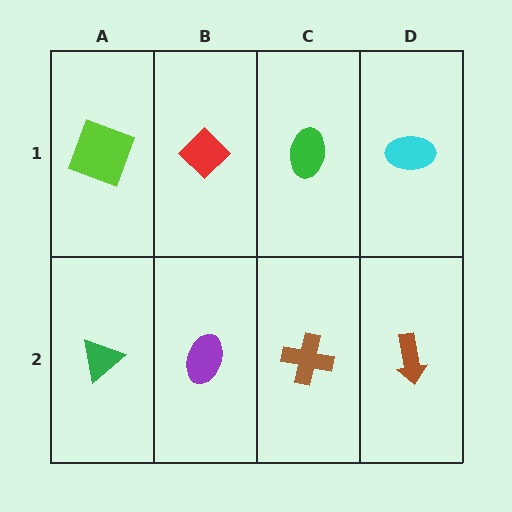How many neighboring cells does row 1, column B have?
3.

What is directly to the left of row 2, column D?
A brown cross.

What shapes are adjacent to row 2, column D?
A cyan ellipse (row 1, column D), a brown cross (row 2, column C).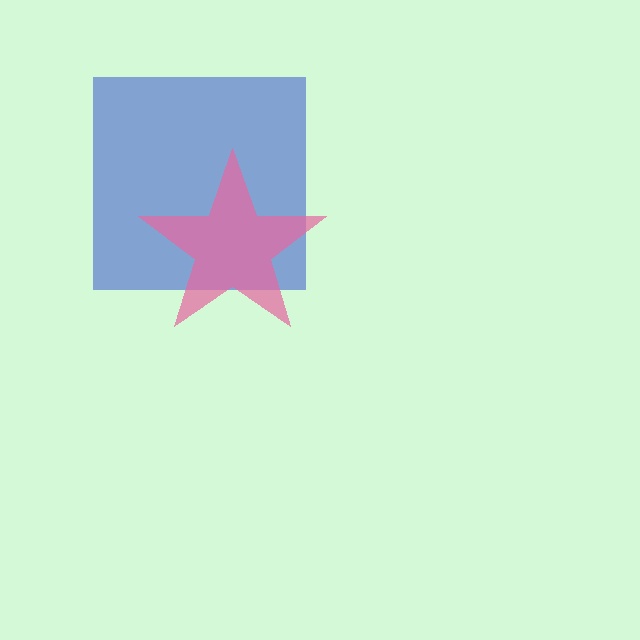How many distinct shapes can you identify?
There are 2 distinct shapes: a blue square, a pink star.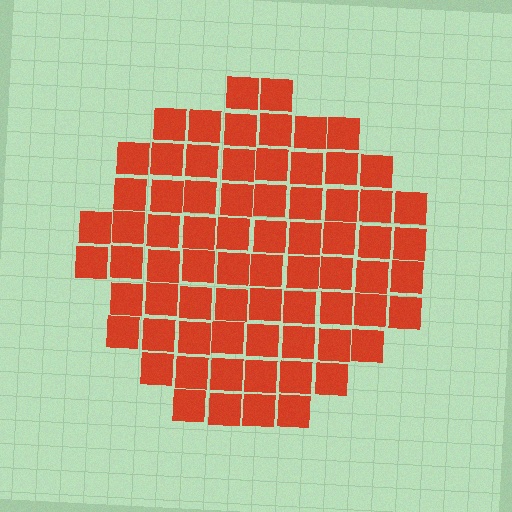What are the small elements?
The small elements are squares.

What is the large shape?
The large shape is a circle.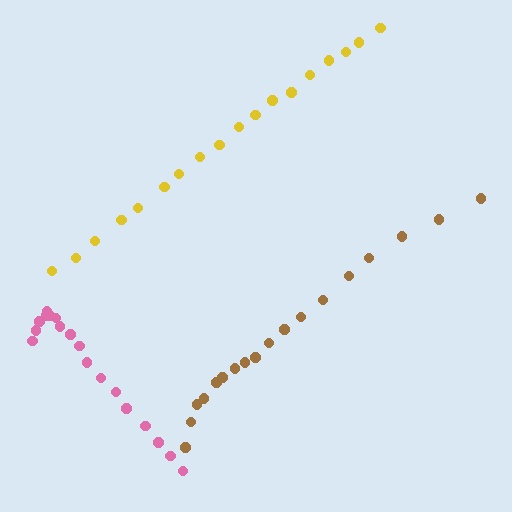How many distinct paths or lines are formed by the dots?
There are 3 distinct paths.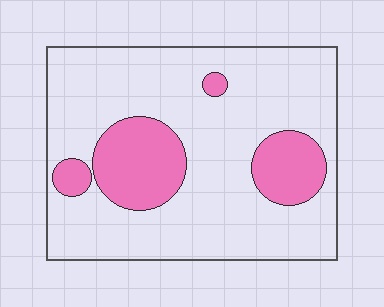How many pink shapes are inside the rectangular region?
4.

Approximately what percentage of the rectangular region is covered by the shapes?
Approximately 20%.